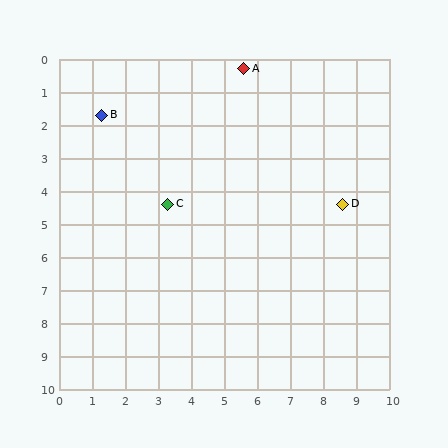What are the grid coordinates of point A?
Point A is at approximately (5.6, 0.3).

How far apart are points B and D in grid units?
Points B and D are about 7.8 grid units apart.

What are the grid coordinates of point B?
Point B is at approximately (1.3, 1.7).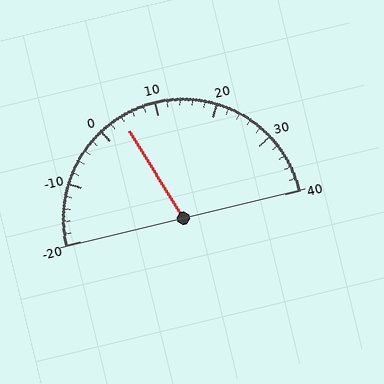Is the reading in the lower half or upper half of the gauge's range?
The reading is in the lower half of the range (-20 to 40).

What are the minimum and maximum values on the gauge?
The gauge ranges from -20 to 40.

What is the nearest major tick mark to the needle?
The nearest major tick mark is 0.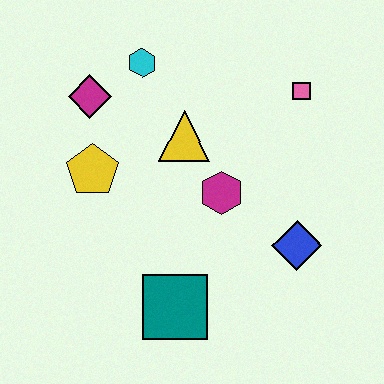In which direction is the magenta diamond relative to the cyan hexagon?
The magenta diamond is to the left of the cyan hexagon.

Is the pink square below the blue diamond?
No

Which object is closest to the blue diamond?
The magenta hexagon is closest to the blue diamond.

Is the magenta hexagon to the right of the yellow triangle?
Yes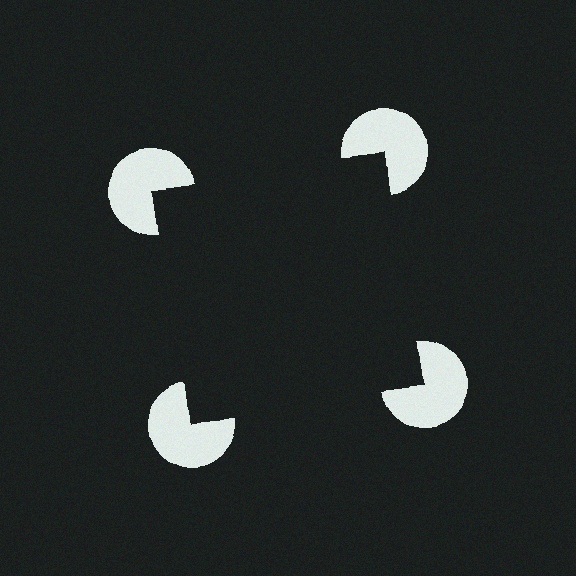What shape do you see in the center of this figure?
An illusory square — its edges are inferred from the aligned wedge cuts in the pac-man discs, not physically drawn.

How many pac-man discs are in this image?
There are 4 — one at each vertex of the illusory square.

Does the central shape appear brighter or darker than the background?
It typically appears slightly darker than the background, even though no actual brightness change is drawn.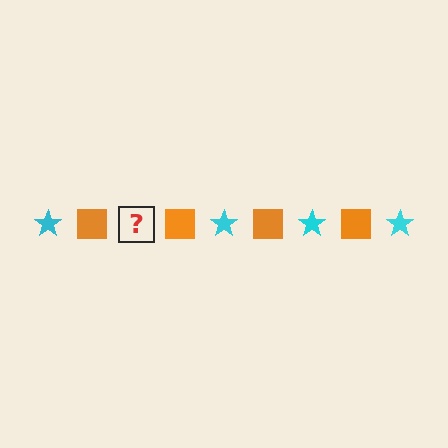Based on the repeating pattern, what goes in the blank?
The blank should be a cyan star.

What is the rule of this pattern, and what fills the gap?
The rule is that the pattern alternates between cyan star and orange square. The gap should be filled with a cyan star.